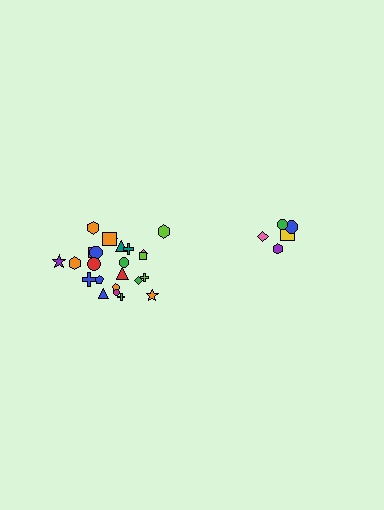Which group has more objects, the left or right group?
The left group.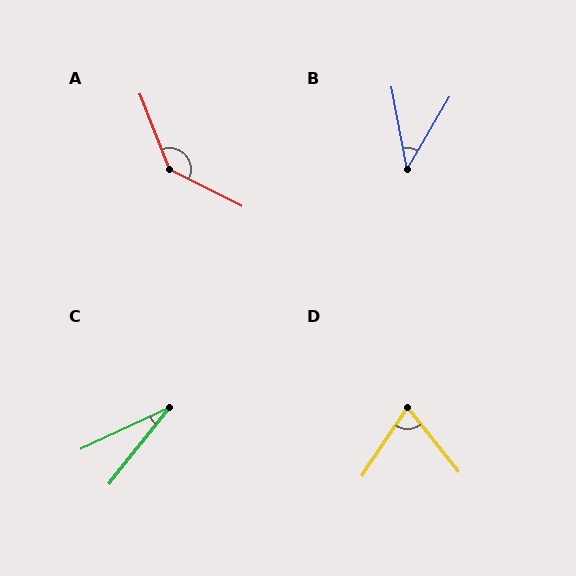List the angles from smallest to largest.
C (27°), B (41°), D (72°), A (138°).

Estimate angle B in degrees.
Approximately 41 degrees.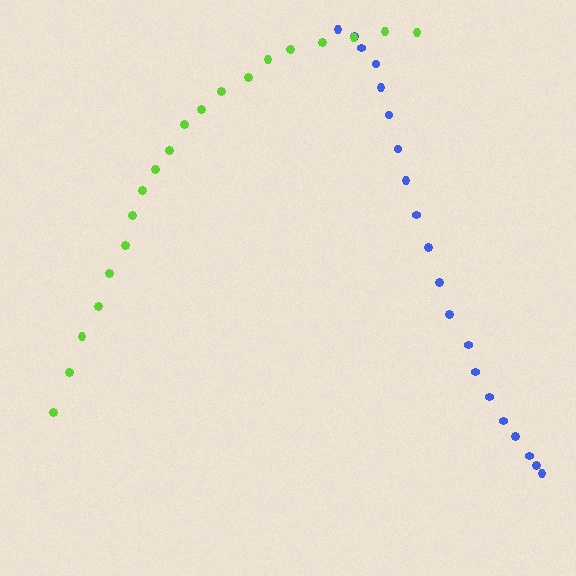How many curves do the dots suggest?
There are 2 distinct paths.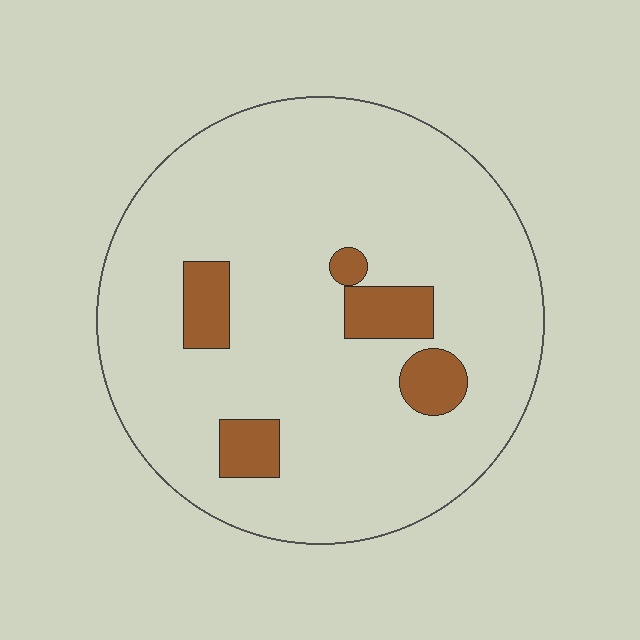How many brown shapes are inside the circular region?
5.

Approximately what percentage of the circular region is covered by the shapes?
Approximately 10%.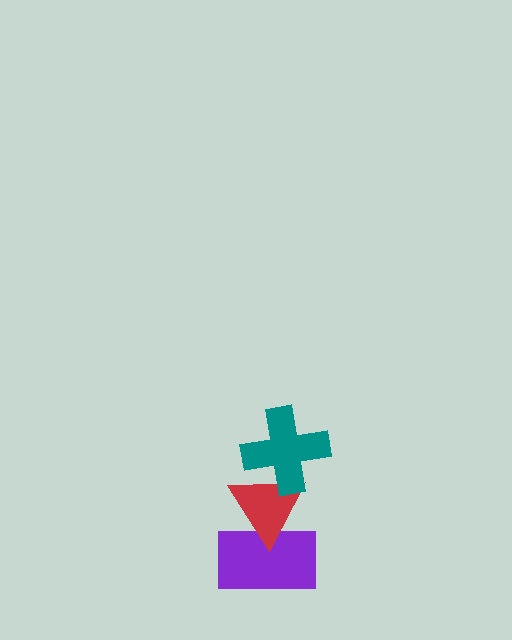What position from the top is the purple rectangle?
The purple rectangle is 3rd from the top.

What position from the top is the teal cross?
The teal cross is 1st from the top.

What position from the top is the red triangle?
The red triangle is 2nd from the top.